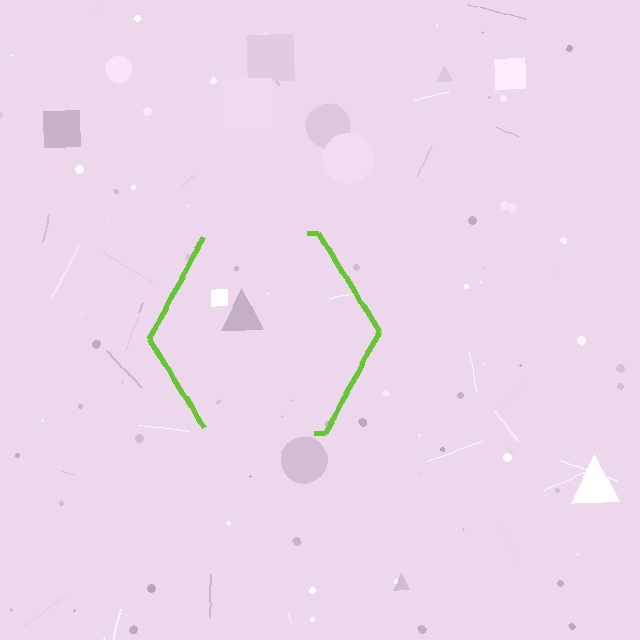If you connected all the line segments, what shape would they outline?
They would outline a hexagon.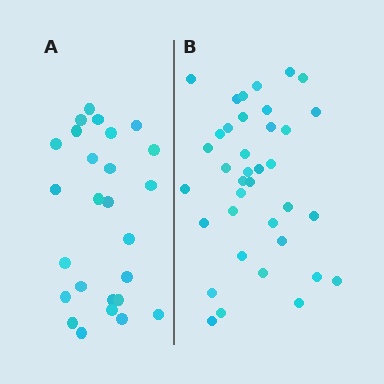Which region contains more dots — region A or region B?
Region B (the right region) has more dots.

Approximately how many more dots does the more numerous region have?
Region B has roughly 12 or so more dots than region A.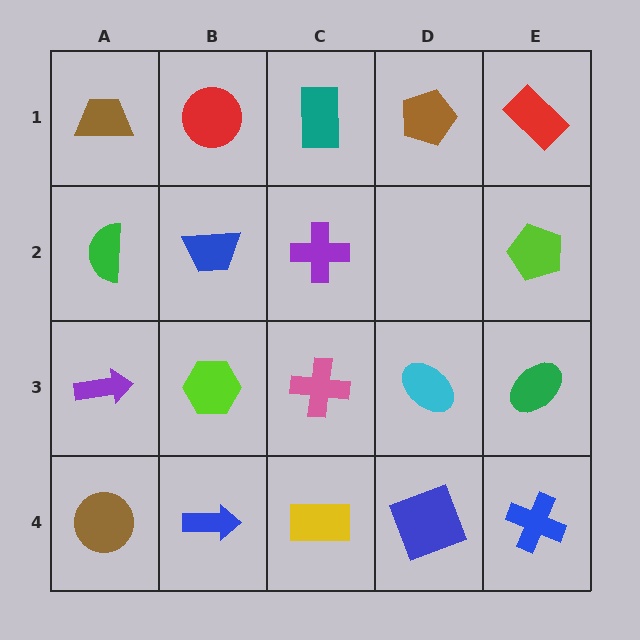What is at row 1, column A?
A brown trapezoid.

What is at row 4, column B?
A blue arrow.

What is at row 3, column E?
A green ellipse.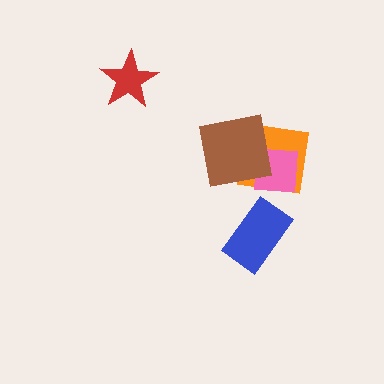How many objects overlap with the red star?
0 objects overlap with the red star.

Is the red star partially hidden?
No, no other shape covers it.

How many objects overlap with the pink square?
2 objects overlap with the pink square.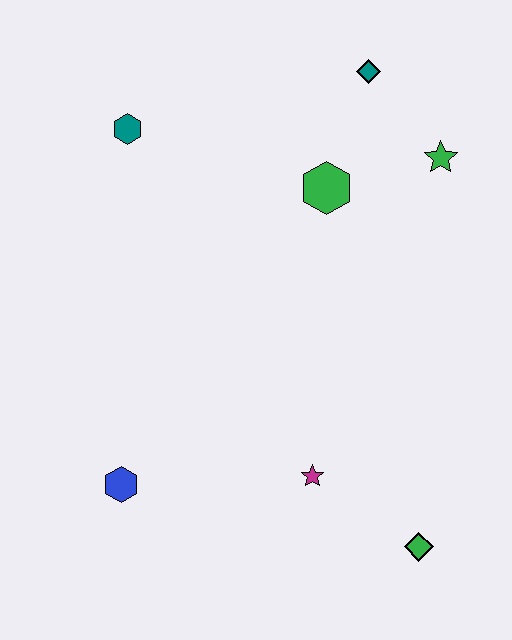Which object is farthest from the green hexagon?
The green diamond is farthest from the green hexagon.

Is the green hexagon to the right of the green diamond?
No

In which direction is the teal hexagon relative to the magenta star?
The teal hexagon is above the magenta star.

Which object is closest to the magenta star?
The green diamond is closest to the magenta star.